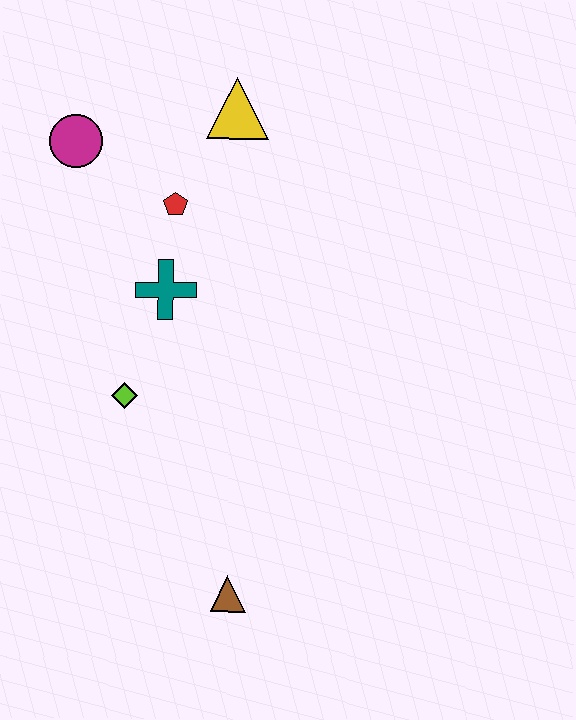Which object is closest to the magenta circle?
The red pentagon is closest to the magenta circle.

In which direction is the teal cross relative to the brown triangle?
The teal cross is above the brown triangle.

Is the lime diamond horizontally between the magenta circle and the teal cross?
Yes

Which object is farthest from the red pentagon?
The brown triangle is farthest from the red pentagon.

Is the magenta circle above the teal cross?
Yes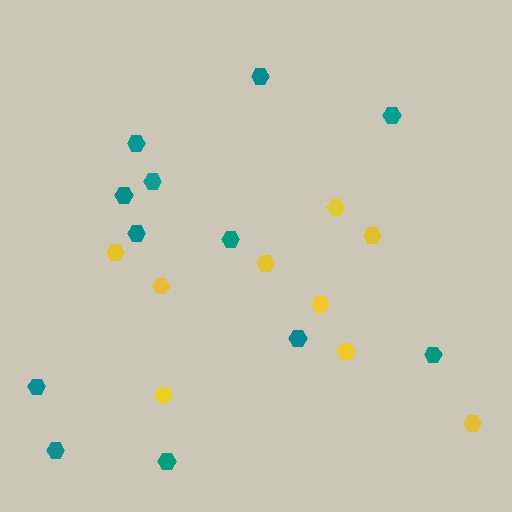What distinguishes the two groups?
There are 2 groups: one group of yellow hexagons (9) and one group of teal hexagons (12).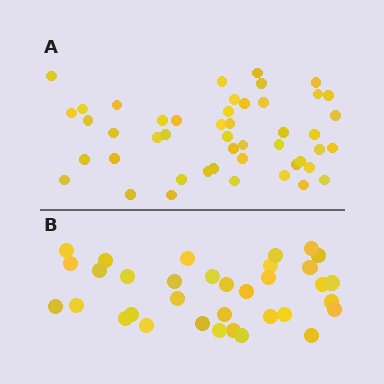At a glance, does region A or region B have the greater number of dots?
Region A (the top region) has more dots.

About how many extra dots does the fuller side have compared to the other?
Region A has approximately 15 more dots than region B.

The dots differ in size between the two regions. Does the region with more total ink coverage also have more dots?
No. Region B has more total ink coverage because its dots are larger, but region A actually contains more individual dots. Total area can be misleading — the number of items is what matters here.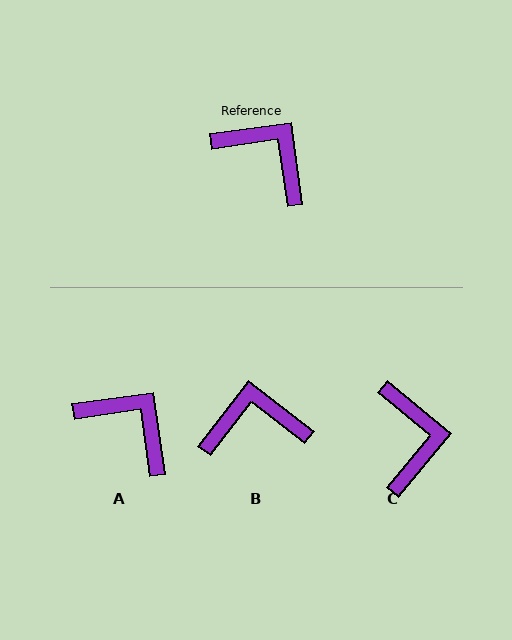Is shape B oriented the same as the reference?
No, it is off by about 44 degrees.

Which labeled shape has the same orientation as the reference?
A.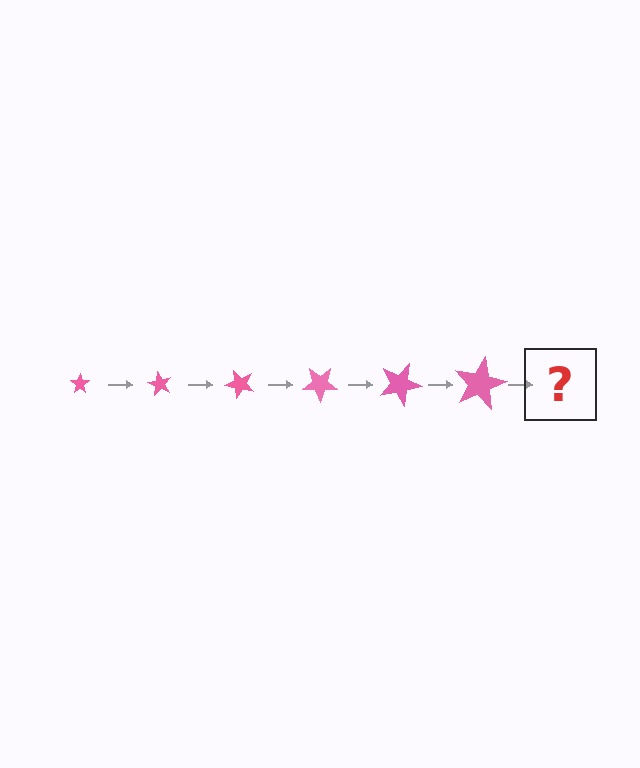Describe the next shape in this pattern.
It should be a star, larger than the previous one and rotated 360 degrees from the start.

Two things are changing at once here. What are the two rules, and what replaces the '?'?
The two rules are that the star grows larger each step and it rotates 60 degrees each step. The '?' should be a star, larger than the previous one and rotated 360 degrees from the start.